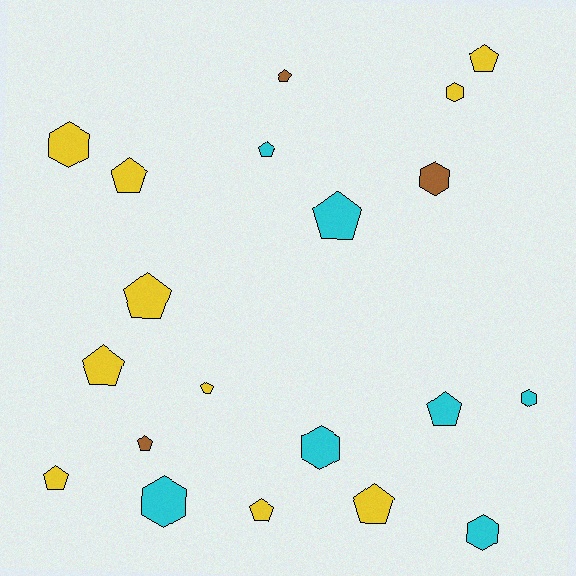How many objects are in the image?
There are 20 objects.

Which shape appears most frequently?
Pentagon, with 13 objects.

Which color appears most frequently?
Yellow, with 10 objects.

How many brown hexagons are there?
There is 1 brown hexagon.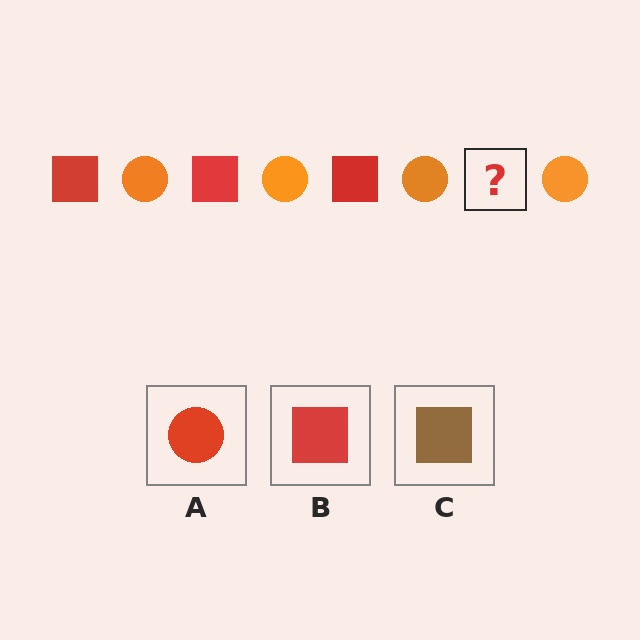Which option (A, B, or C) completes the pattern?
B.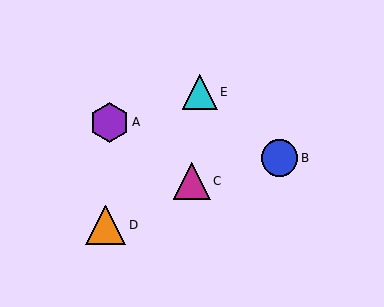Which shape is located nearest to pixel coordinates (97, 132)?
The purple hexagon (labeled A) at (109, 122) is nearest to that location.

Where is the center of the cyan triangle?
The center of the cyan triangle is at (200, 92).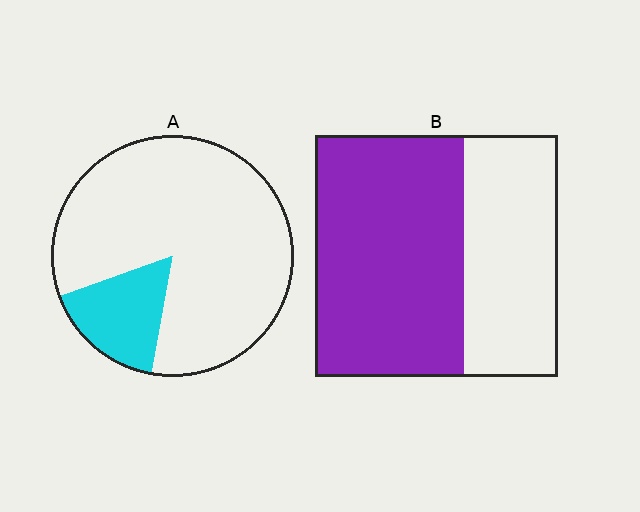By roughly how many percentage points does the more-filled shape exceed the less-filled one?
By roughly 45 percentage points (B over A).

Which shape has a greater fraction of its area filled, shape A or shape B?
Shape B.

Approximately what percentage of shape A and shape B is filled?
A is approximately 15% and B is approximately 60%.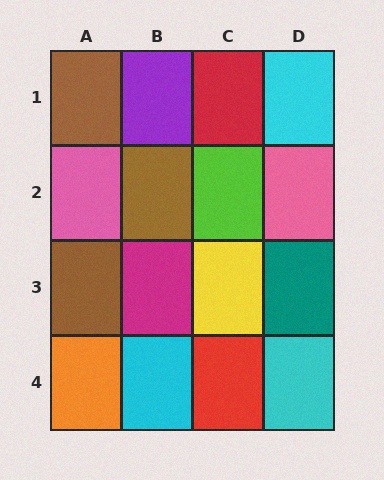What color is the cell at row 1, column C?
Red.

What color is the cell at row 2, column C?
Lime.